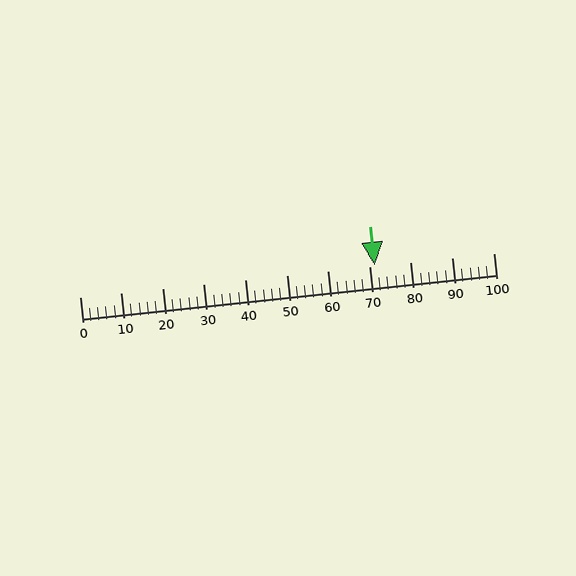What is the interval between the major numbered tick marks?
The major tick marks are spaced 10 units apart.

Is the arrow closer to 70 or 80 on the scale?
The arrow is closer to 70.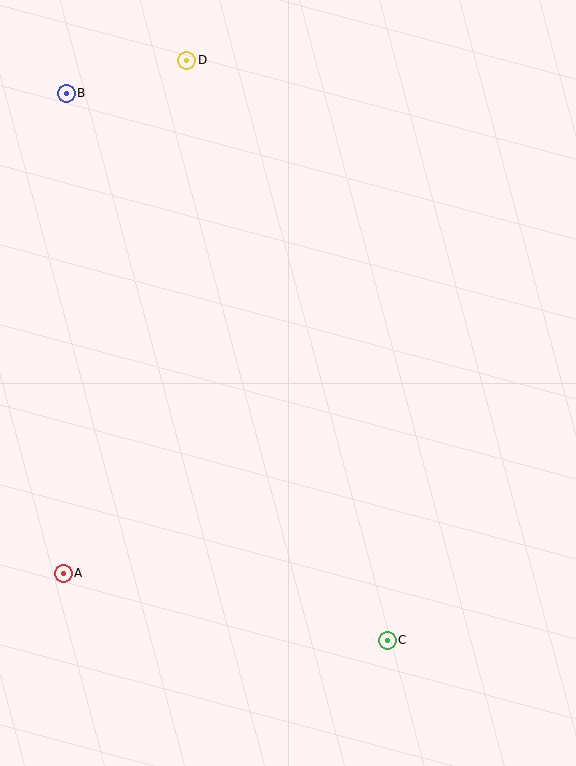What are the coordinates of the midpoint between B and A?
The midpoint between B and A is at (65, 333).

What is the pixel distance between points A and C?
The distance between A and C is 331 pixels.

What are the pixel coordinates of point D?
Point D is at (187, 60).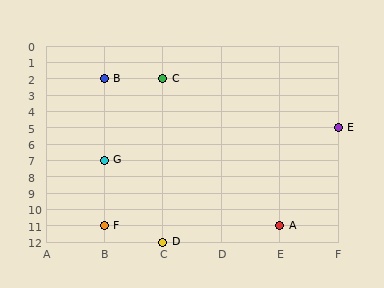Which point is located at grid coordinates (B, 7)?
Point G is at (B, 7).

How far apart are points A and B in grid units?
Points A and B are 3 columns and 9 rows apart (about 9.5 grid units diagonally).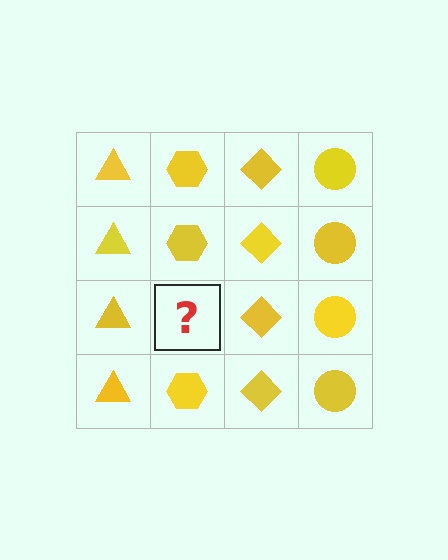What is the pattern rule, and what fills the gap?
The rule is that each column has a consistent shape. The gap should be filled with a yellow hexagon.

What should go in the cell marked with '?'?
The missing cell should contain a yellow hexagon.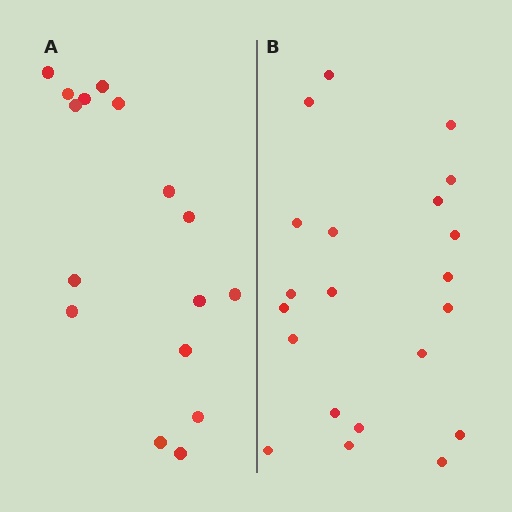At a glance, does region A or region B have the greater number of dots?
Region B (the right region) has more dots.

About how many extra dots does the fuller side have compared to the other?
Region B has about 5 more dots than region A.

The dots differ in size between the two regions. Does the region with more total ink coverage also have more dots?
No. Region A has more total ink coverage because its dots are larger, but region B actually contains more individual dots. Total area can be misleading — the number of items is what matters here.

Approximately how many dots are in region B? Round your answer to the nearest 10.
About 20 dots. (The exact count is 21, which rounds to 20.)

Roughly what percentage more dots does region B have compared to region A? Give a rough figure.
About 30% more.